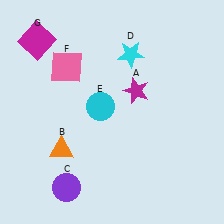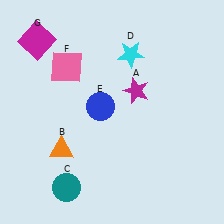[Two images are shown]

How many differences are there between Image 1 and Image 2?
There are 2 differences between the two images.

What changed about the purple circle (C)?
In Image 1, C is purple. In Image 2, it changed to teal.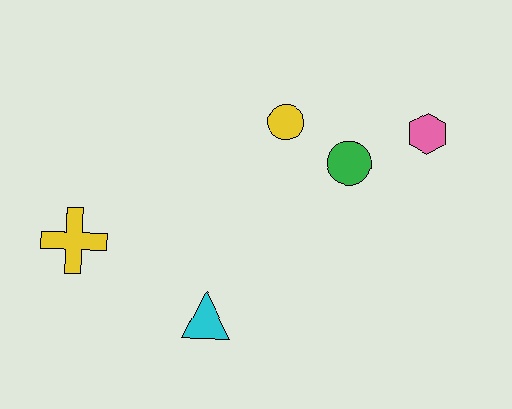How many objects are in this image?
There are 5 objects.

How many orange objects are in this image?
There are no orange objects.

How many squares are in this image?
There are no squares.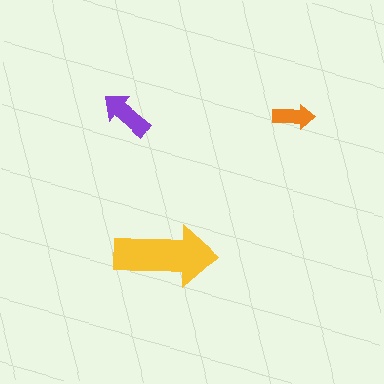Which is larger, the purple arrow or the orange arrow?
The purple one.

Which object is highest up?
The orange arrow is topmost.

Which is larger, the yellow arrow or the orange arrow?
The yellow one.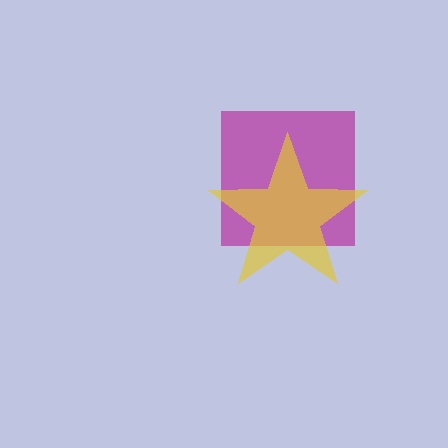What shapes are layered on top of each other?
The layered shapes are: a magenta square, a yellow star.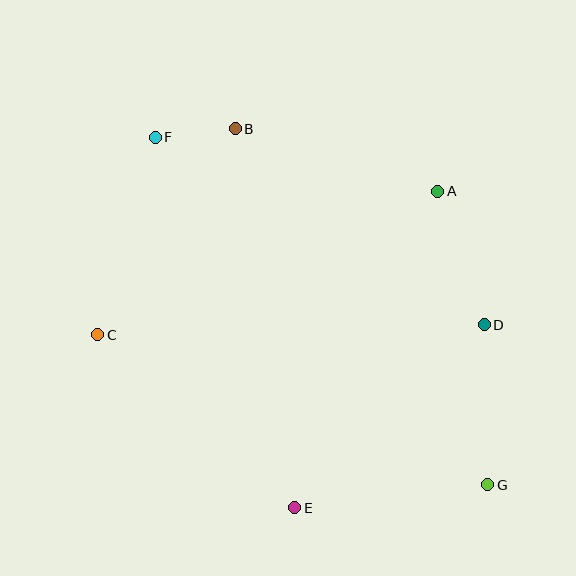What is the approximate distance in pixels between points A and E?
The distance between A and E is approximately 348 pixels.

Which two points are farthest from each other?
Points F and G are farthest from each other.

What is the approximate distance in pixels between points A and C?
The distance between A and C is approximately 369 pixels.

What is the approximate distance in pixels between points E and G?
The distance between E and G is approximately 195 pixels.